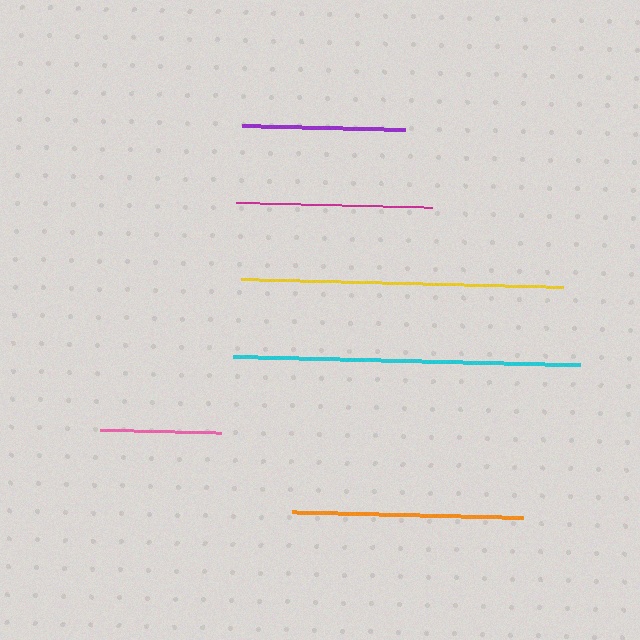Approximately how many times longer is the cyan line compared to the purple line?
The cyan line is approximately 2.1 times the length of the purple line.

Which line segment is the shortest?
The pink line is the shortest at approximately 121 pixels.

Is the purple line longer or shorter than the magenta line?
The magenta line is longer than the purple line.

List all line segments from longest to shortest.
From longest to shortest: cyan, yellow, orange, magenta, purple, pink.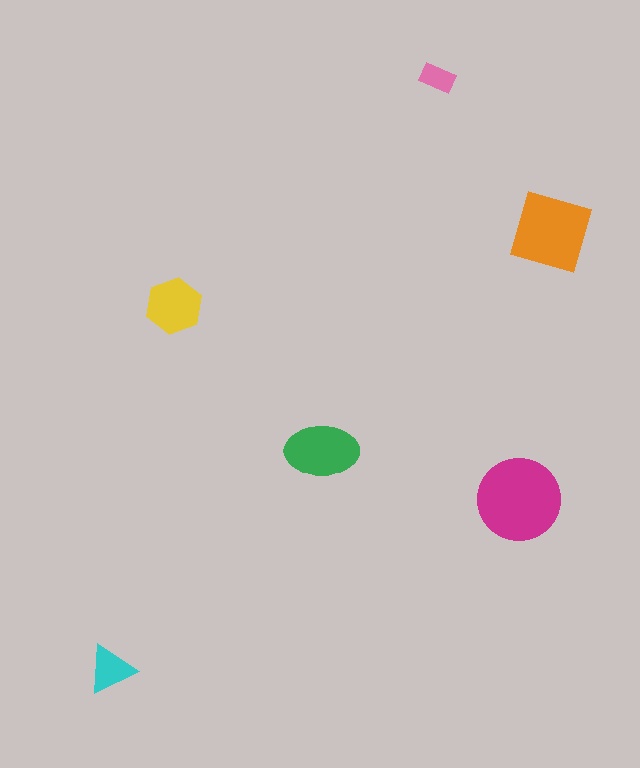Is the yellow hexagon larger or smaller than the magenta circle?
Smaller.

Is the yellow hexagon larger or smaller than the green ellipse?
Smaller.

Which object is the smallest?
The pink rectangle.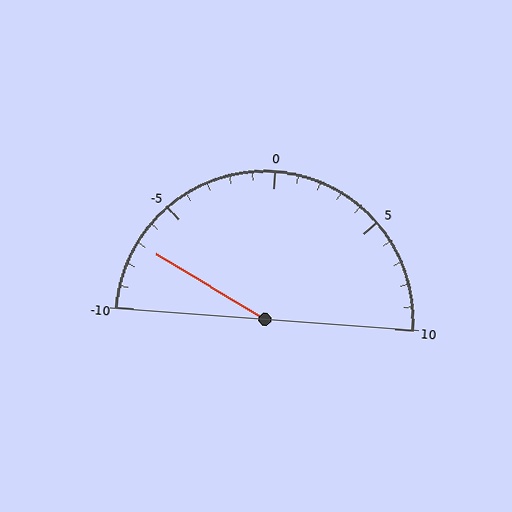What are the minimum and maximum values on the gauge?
The gauge ranges from -10 to 10.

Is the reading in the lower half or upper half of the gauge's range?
The reading is in the lower half of the range (-10 to 10).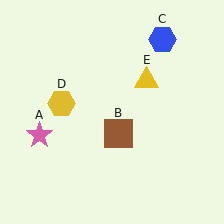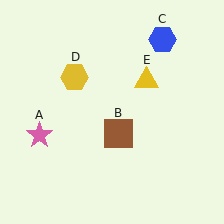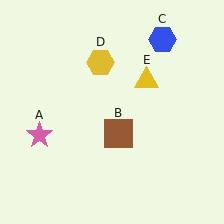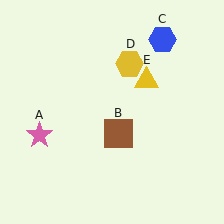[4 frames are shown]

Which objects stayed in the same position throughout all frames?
Pink star (object A) and brown square (object B) and blue hexagon (object C) and yellow triangle (object E) remained stationary.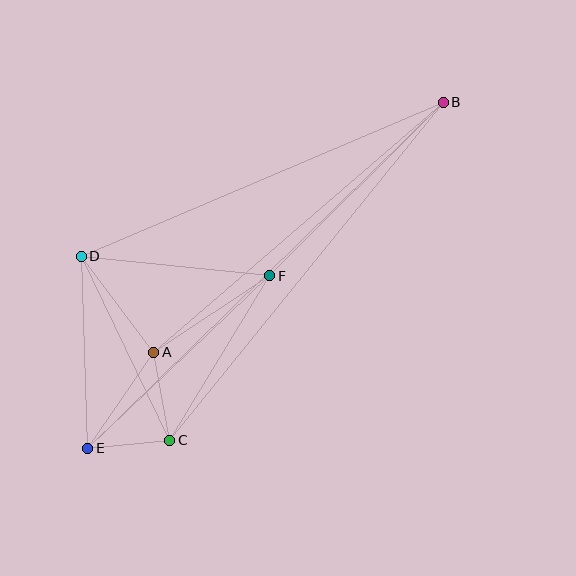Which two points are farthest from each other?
Points B and E are farthest from each other.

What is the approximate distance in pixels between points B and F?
The distance between B and F is approximately 245 pixels.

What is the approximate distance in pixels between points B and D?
The distance between B and D is approximately 393 pixels.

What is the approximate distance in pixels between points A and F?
The distance between A and F is approximately 139 pixels.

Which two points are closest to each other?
Points C and E are closest to each other.